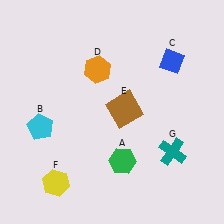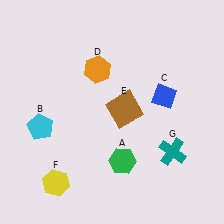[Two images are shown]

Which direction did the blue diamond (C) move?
The blue diamond (C) moved down.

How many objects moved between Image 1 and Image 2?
1 object moved between the two images.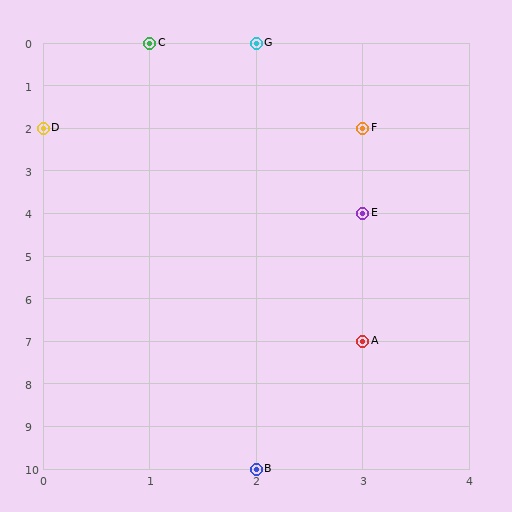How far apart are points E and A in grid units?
Points E and A are 3 rows apart.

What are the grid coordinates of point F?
Point F is at grid coordinates (3, 2).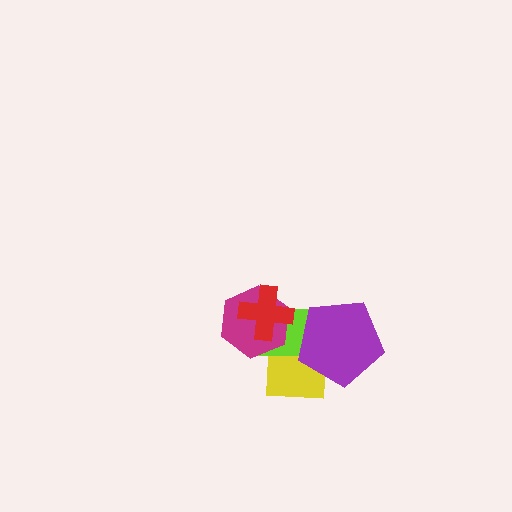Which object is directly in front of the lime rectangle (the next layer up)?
The purple pentagon is directly in front of the lime rectangle.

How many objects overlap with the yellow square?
2 objects overlap with the yellow square.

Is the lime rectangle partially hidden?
Yes, it is partially covered by another shape.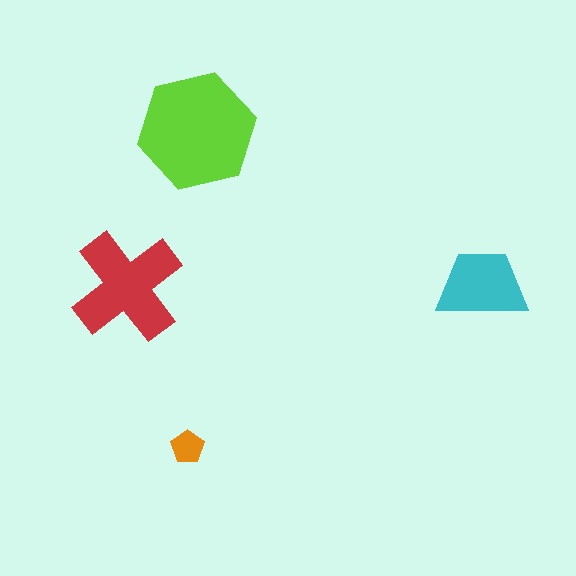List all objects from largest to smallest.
The lime hexagon, the red cross, the cyan trapezoid, the orange pentagon.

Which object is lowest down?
The orange pentagon is bottommost.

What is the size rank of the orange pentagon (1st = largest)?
4th.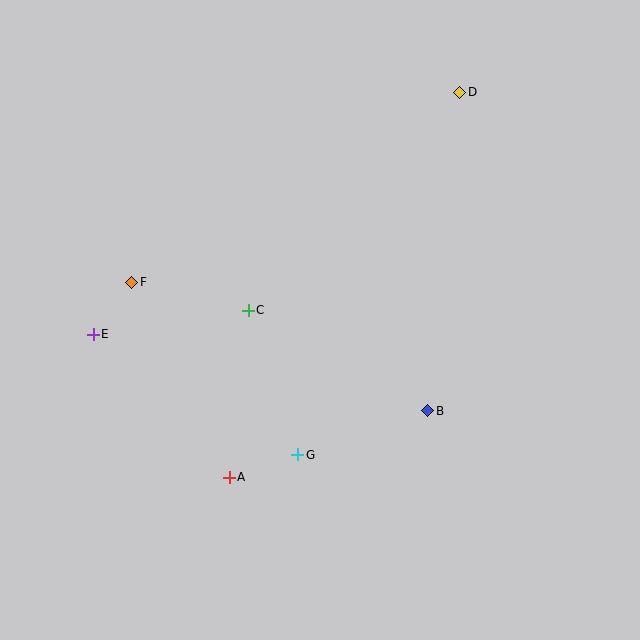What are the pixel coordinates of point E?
Point E is at (93, 334).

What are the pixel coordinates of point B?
Point B is at (427, 411).